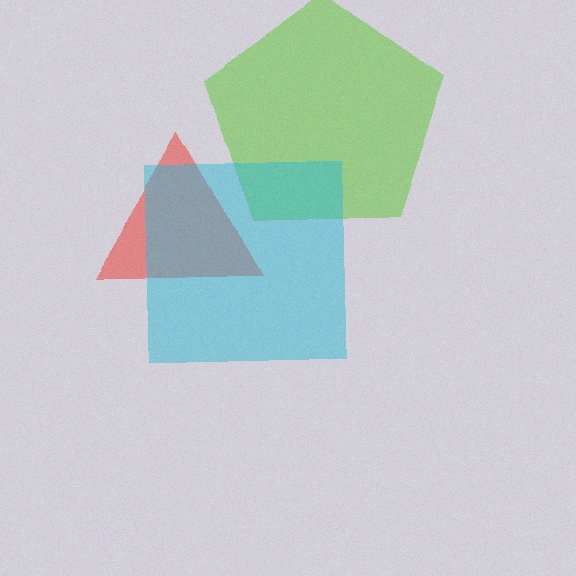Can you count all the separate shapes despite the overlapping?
Yes, there are 3 separate shapes.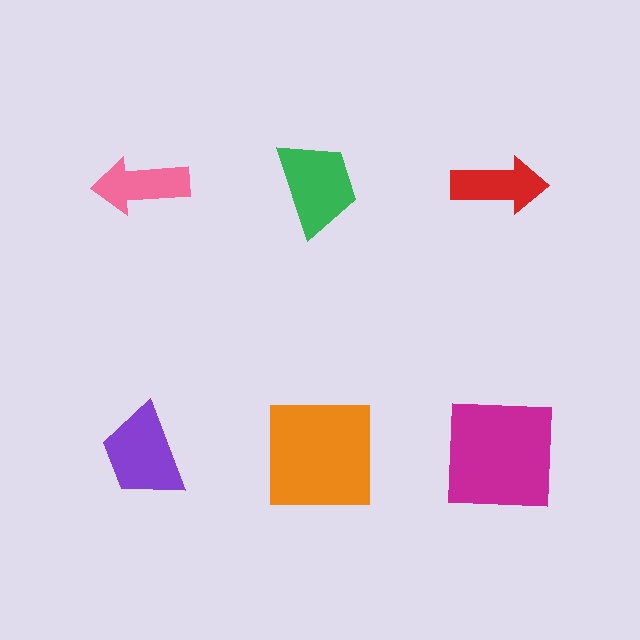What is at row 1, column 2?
A green trapezoid.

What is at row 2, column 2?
An orange square.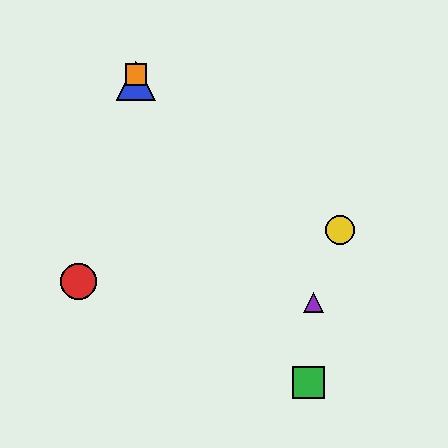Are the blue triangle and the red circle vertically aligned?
No, the blue triangle is at x≈136 and the red circle is at x≈79.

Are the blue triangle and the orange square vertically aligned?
Yes, both are at x≈136.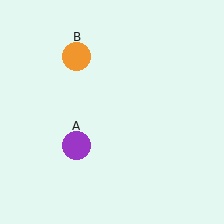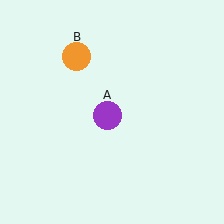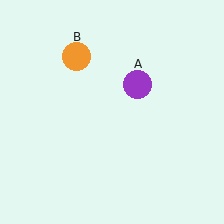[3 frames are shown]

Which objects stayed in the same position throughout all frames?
Orange circle (object B) remained stationary.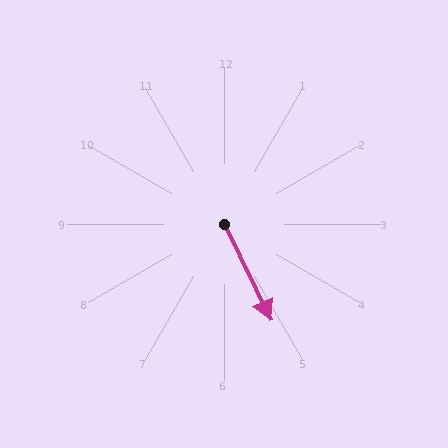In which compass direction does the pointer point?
Southeast.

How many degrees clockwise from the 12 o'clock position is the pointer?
Approximately 154 degrees.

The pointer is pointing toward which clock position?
Roughly 5 o'clock.